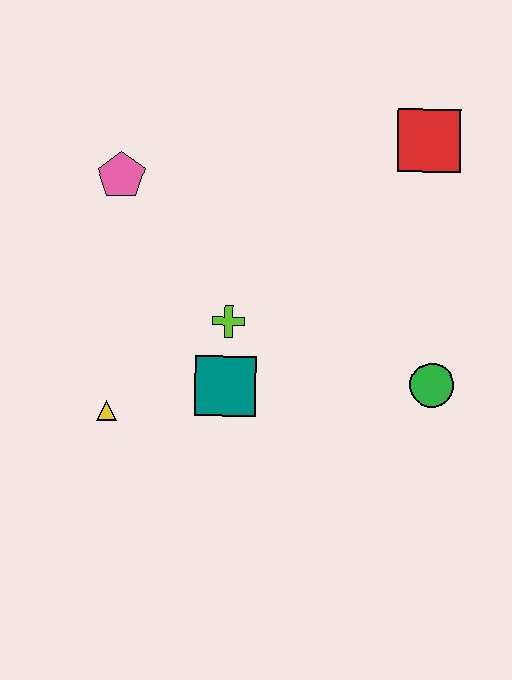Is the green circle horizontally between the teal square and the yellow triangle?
No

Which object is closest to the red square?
The green circle is closest to the red square.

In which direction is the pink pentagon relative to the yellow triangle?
The pink pentagon is above the yellow triangle.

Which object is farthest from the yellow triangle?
The red square is farthest from the yellow triangle.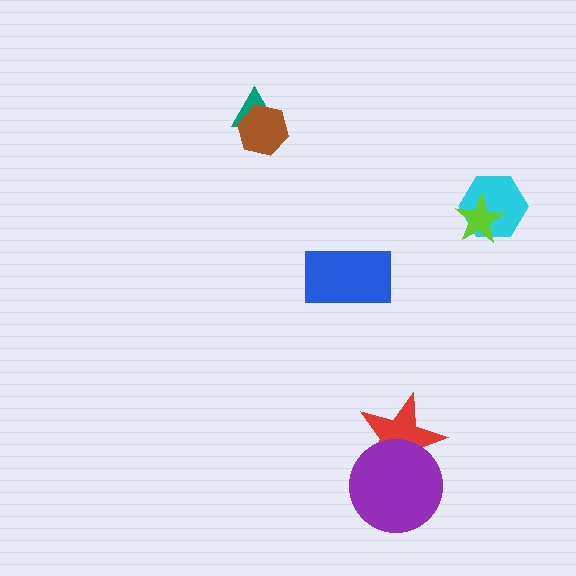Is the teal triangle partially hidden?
Yes, it is partially covered by another shape.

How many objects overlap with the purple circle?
1 object overlaps with the purple circle.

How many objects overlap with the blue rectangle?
0 objects overlap with the blue rectangle.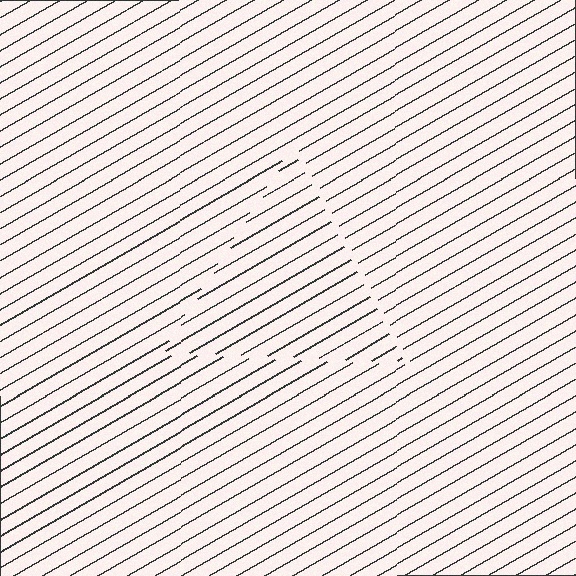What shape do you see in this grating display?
An illusory triangle. The interior of the shape contains the same grating, shifted by half a period — the contour is defined by the phase discontinuity where line-ends from the inner and outer gratings abut.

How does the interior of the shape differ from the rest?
The interior of the shape contains the same grating, shifted by half a period — the contour is defined by the phase discontinuity where line-ends from the inner and outer gratings abut.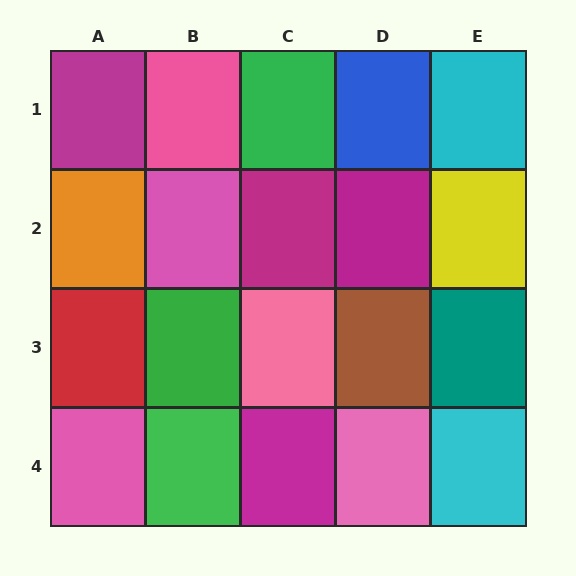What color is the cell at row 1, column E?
Cyan.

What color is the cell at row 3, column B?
Green.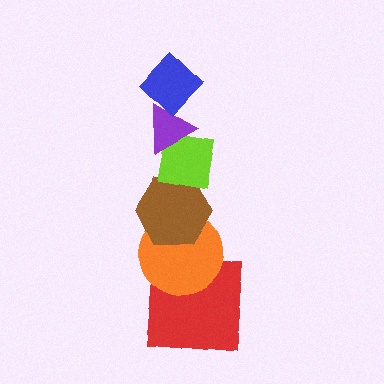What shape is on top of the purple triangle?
The blue diamond is on top of the purple triangle.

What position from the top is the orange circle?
The orange circle is 5th from the top.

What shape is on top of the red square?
The orange circle is on top of the red square.